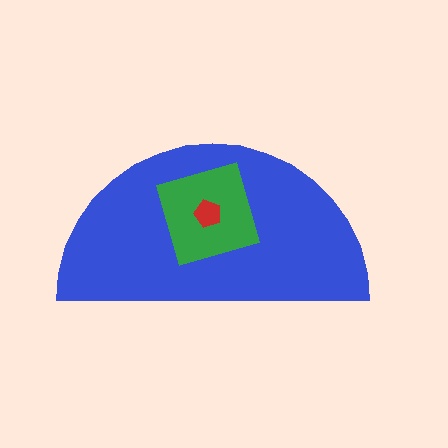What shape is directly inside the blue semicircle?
The green diamond.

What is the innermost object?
The red pentagon.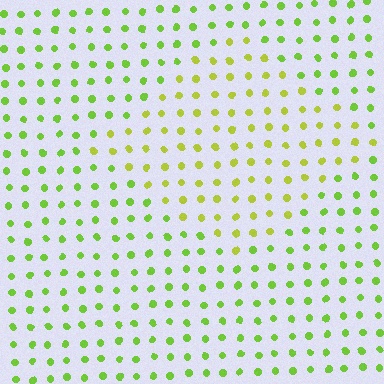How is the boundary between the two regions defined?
The boundary is defined purely by a slight shift in hue (about 27 degrees). Spacing, size, and orientation are identical on both sides.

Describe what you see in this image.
The image is filled with small lime elements in a uniform arrangement. A diamond-shaped region is visible where the elements are tinted to a slightly different hue, forming a subtle color boundary.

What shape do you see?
I see a diamond.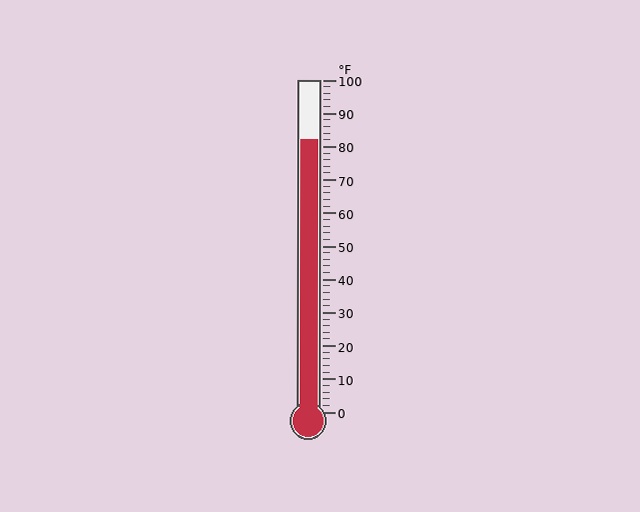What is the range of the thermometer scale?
The thermometer scale ranges from 0°F to 100°F.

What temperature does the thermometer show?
The thermometer shows approximately 82°F.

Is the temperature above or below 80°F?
The temperature is above 80°F.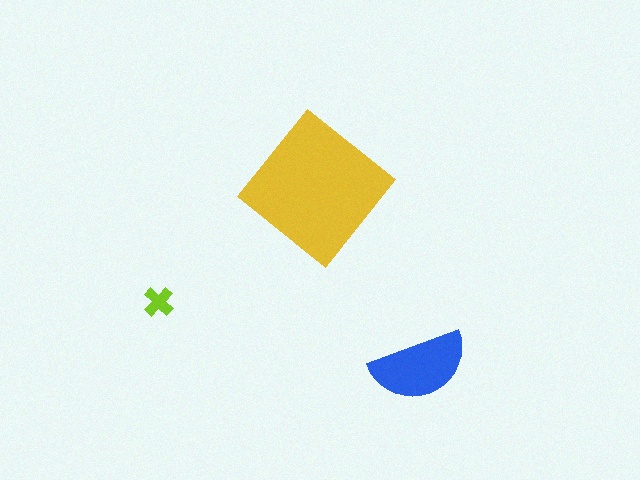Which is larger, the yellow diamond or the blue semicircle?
The yellow diamond.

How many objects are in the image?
There are 3 objects in the image.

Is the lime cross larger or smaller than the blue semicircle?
Smaller.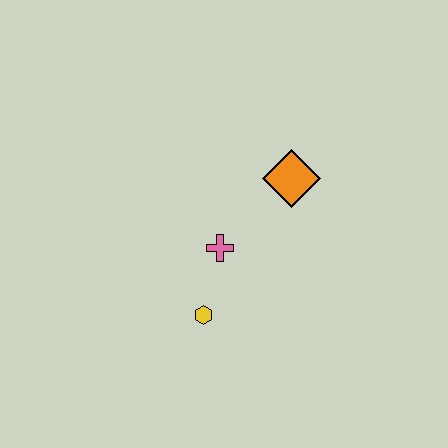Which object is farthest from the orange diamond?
The yellow hexagon is farthest from the orange diamond.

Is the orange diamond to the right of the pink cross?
Yes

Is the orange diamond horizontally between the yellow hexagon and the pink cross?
No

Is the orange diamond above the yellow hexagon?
Yes